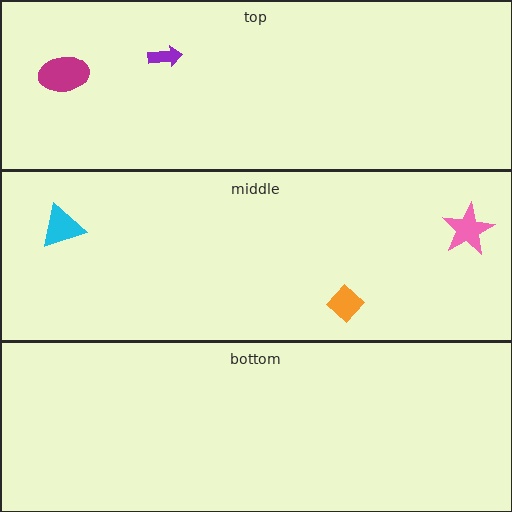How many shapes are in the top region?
2.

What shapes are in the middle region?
The orange diamond, the pink star, the cyan triangle.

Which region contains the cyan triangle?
The middle region.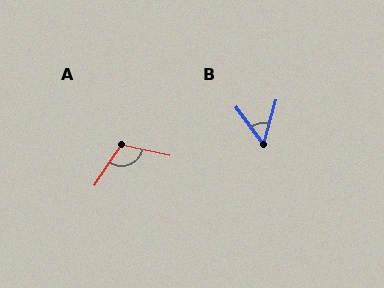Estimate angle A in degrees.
Approximately 111 degrees.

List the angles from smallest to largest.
B (53°), A (111°).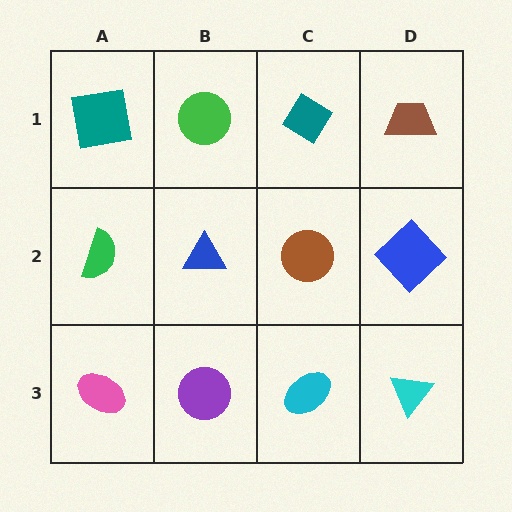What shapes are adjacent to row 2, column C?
A teal diamond (row 1, column C), a cyan ellipse (row 3, column C), a blue triangle (row 2, column B), a blue diamond (row 2, column D).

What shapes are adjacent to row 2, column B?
A green circle (row 1, column B), a purple circle (row 3, column B), a green semicircle (row 2, column A), a brown circle (row 2, column C).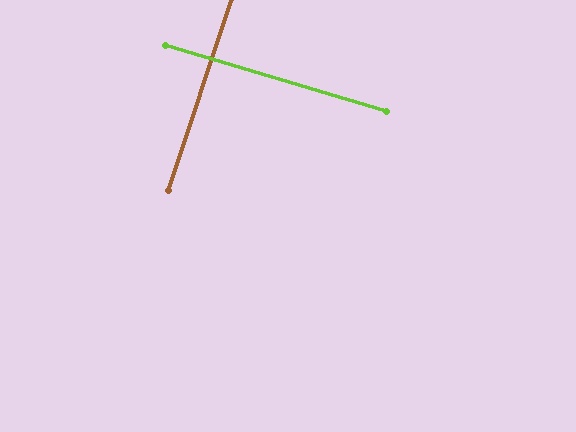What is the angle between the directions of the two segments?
Approximately 88 degrees.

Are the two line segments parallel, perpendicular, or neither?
Perpendicular — they meet at approximately 88°.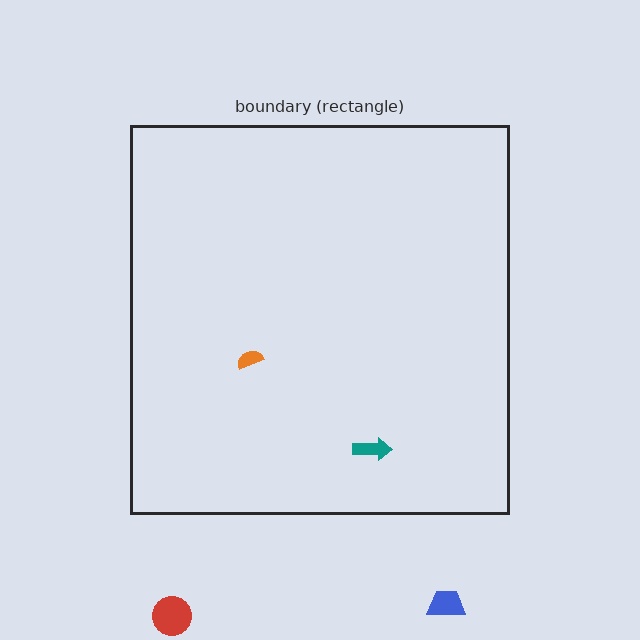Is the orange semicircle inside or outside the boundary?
Inside.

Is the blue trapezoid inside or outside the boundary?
Outside.